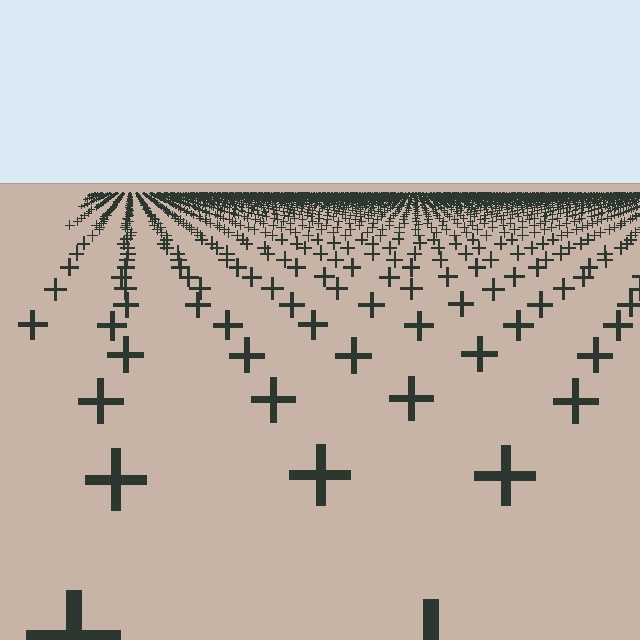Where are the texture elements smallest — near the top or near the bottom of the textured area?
Near the top.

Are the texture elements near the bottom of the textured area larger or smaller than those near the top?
Larger. Near the bottom, elements are closer to the viewer and appear at a bigger on-screen size.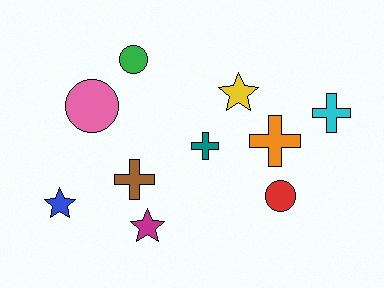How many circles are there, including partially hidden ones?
There are 3 circles.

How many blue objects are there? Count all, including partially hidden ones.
There is 1 blue object.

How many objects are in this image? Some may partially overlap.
There are 10 objects.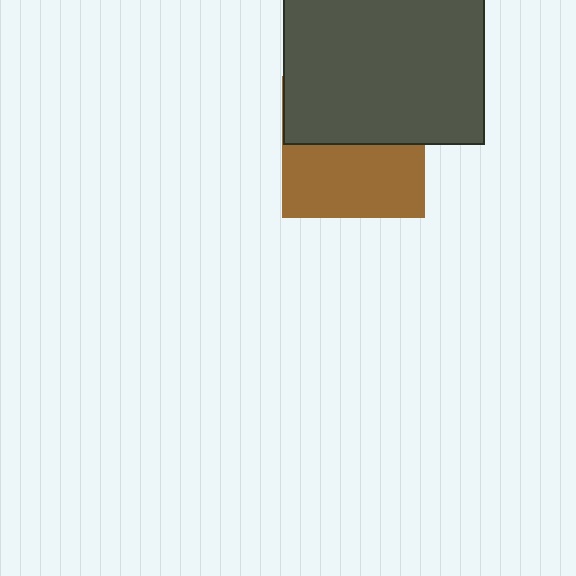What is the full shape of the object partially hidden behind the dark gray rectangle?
The partially hidden object is a brown square.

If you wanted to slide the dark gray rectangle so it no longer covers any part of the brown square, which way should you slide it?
Slide it up — that is the most direct way to separate the two shapes.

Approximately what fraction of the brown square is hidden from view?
Roughly 49% of the brown square is hidden behind the dark gray rectangle.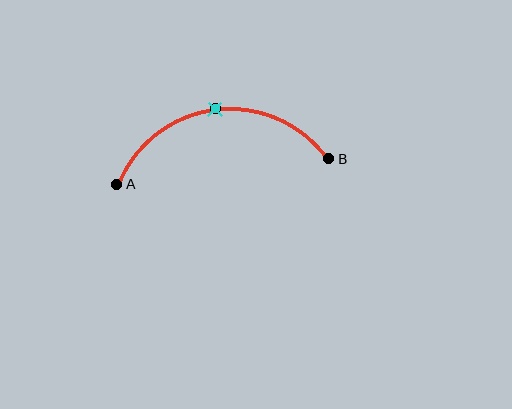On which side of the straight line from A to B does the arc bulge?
The arc bulges above the straight line connecting A and B.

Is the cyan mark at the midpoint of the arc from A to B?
Yes. The cyan mark lies on the arc at equal arc-length from both A and B — it is the arc midpoint.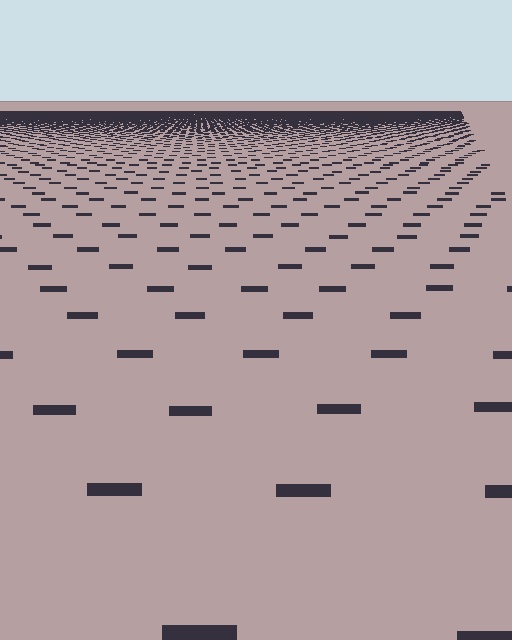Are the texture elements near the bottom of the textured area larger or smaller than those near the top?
Larger. Near the bottom, elements are closer to the viewer and appear at a bigger on-screen size.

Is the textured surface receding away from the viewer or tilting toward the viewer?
The surface is receding away from the viewer. Texture elements get smaller and denser toward the top.